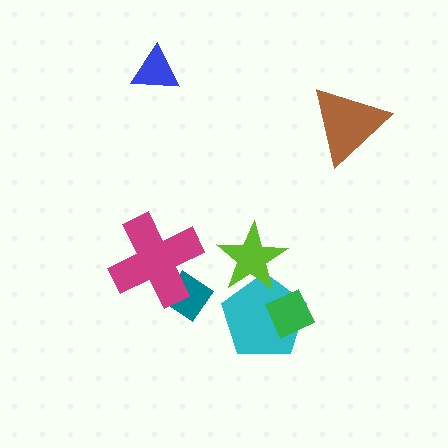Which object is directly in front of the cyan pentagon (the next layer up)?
The lime star is directly in front of the cyan pentagon.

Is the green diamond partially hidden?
No, no other shape covers it.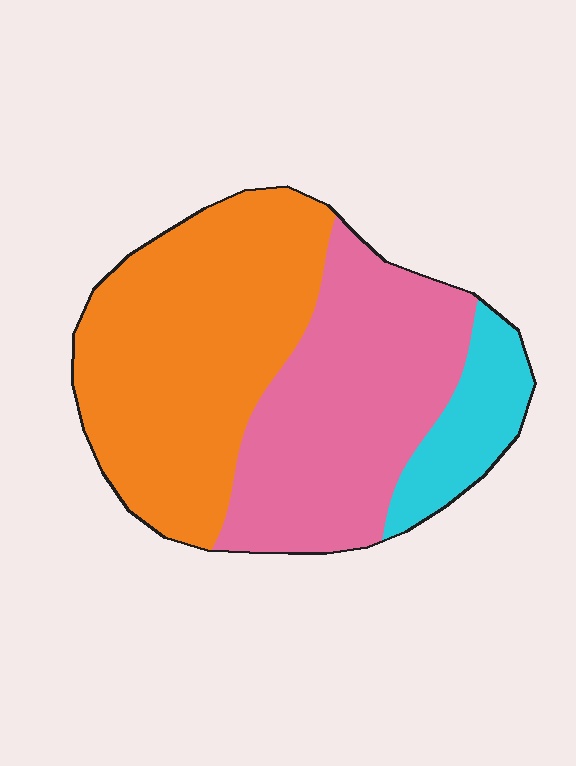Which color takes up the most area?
Orange, at roughly 50%.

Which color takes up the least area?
Cyan, at roughly 10%.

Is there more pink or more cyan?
Pink.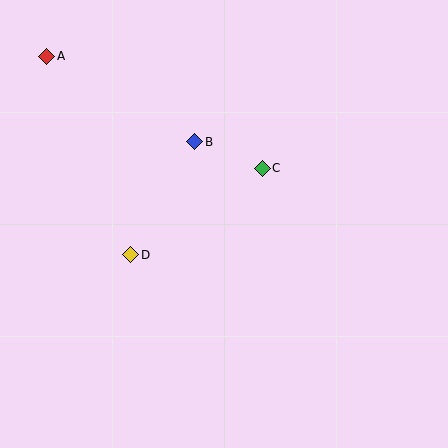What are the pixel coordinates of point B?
Point B is at (195, 142).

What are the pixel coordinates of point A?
Point A is at (47, 56).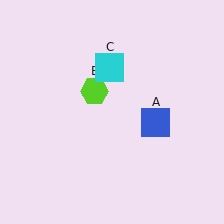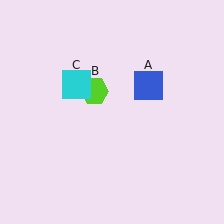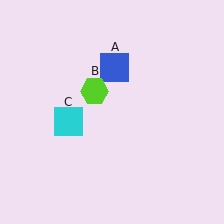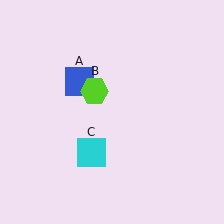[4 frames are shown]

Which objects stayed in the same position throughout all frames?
Lime hexagon (object B) remained stationary.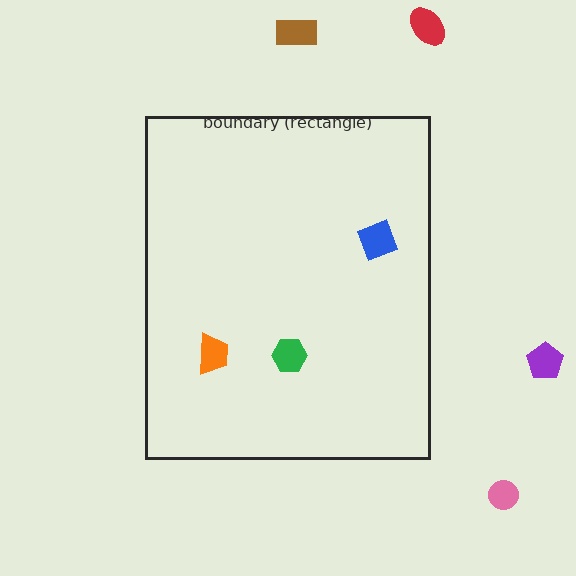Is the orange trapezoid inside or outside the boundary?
Inside.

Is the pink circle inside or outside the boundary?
Outside.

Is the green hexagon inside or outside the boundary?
Inside.